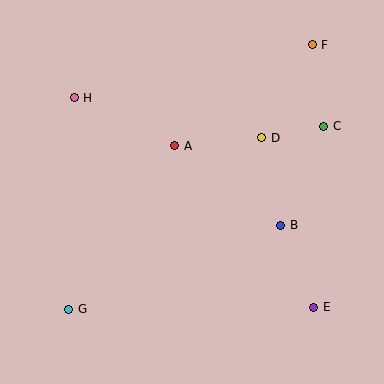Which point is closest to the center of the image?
Point A at (175, 146) is closest to the center.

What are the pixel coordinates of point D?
Point D is at (262, 138).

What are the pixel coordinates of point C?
Point C is at (324, 126).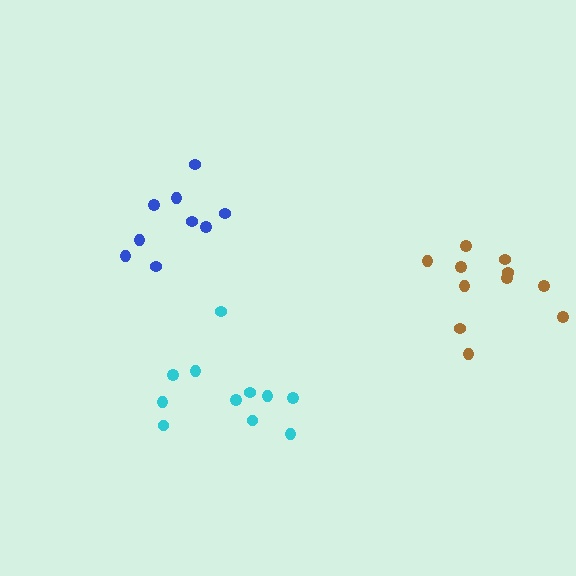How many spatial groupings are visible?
There are 3 spatial groupings.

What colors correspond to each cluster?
The clusters are colored: blue, cyan, brown.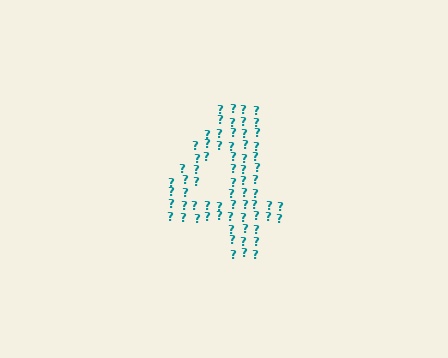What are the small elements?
The small elements are question marks.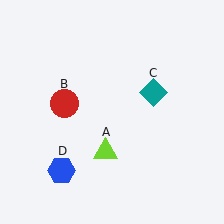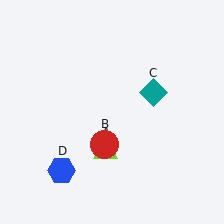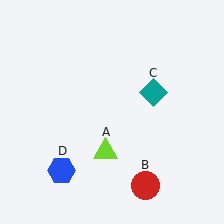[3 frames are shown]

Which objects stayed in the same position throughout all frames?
Lime triangle (object A) and teal diamond (object C) and blue hexagon (object D) remained stationary.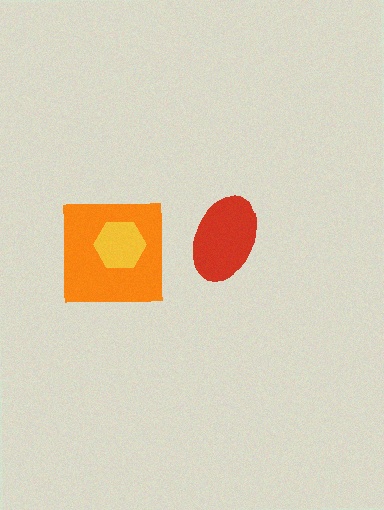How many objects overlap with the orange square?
1 object overlaps with the orange square.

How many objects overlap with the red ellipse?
0 objects overlap with the red ellipse.